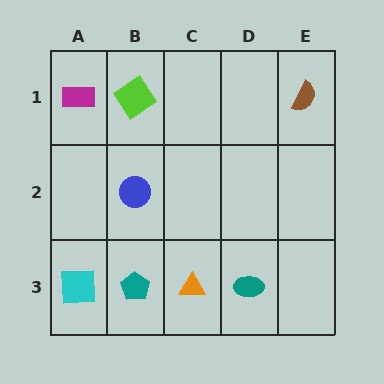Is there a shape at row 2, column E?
No, that cell is empty.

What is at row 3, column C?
An orange triangle.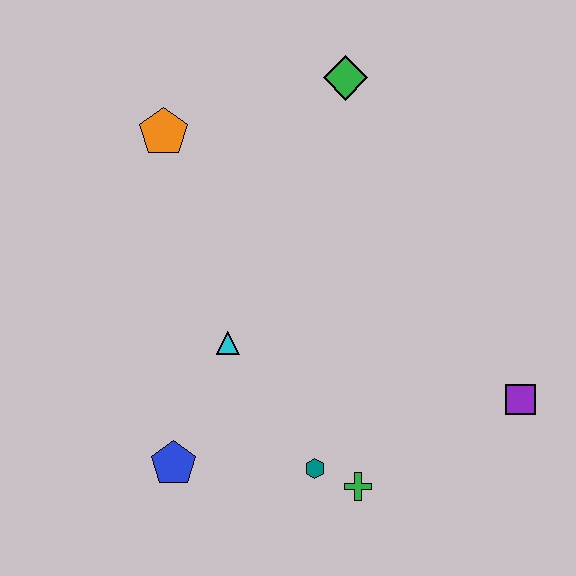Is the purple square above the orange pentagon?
No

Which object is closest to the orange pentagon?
The green diamond is closest to the orange pentagon.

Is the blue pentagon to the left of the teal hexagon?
Yes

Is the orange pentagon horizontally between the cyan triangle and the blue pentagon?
No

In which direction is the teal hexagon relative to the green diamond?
The teal hexagon is below the green diamond.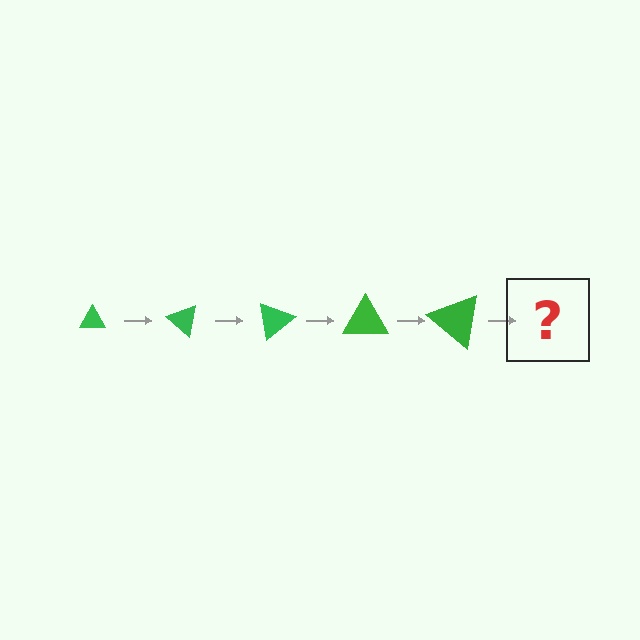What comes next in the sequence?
The next element should be a triangle, larger than the previous one and rotated 200 degrees from the start.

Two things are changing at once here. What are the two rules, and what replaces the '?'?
The two rules are that the triangle grows larger each step and it rotates 40 degrees each step. The '?' should be a triangle, larger than the previous one and rotated 200 degrees from the start.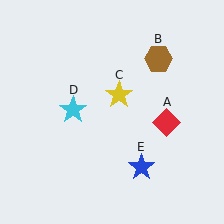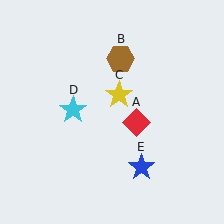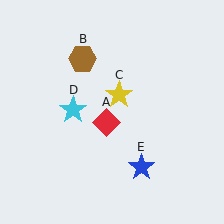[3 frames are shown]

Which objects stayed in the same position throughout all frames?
Yellow star (object C) and cyan star (object D) and blue star (object E) remained stationary.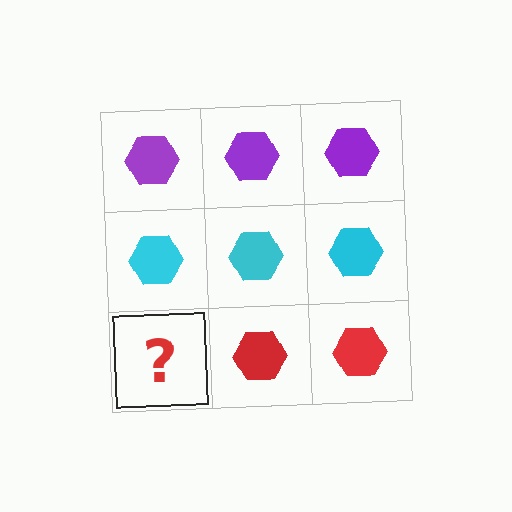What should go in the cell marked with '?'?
The missing cell should contain a red hexagon.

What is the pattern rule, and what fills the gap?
The rule is that each row has a consistent color. The gap should be filled with a red hexagon.